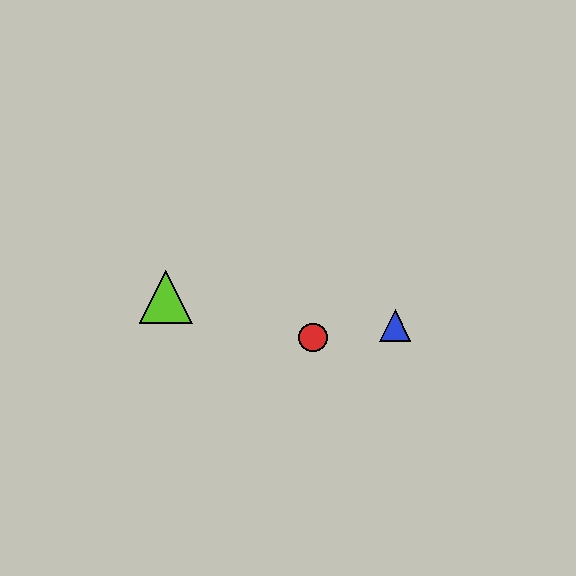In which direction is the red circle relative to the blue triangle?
The red circle is to the left of the blue triangle.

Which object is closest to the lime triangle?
The red circle is closest to the lime triangle.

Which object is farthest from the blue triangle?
The lime triangle is farthest from the blue triangle.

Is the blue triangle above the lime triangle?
No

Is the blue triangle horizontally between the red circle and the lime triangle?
No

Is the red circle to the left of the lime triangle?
No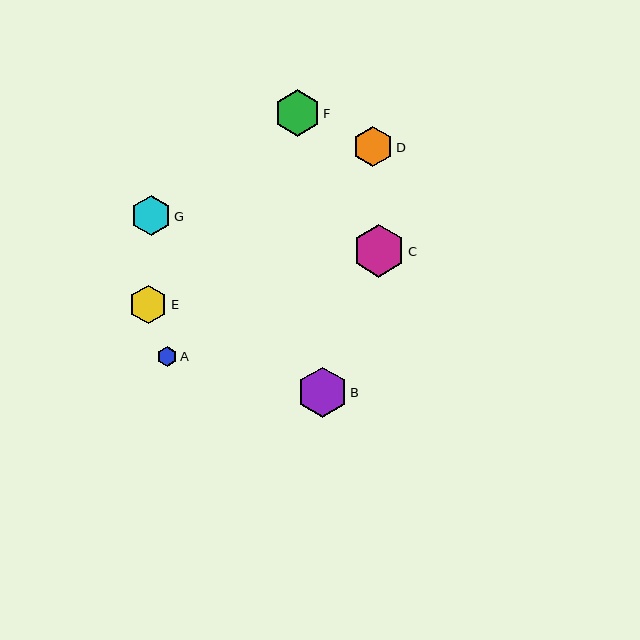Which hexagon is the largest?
Hexagon C is the largest with a size of approximately 52 pixels.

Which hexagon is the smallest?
Hexagon A is the smallest with a size of approximately 20 pixels.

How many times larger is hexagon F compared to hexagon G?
Hexagon F is approximately 1.2 times the size of hexagon G.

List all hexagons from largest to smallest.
From largest to smallest: C, B, F, D, G, E, A.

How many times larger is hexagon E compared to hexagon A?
Hexagon E is approximately 2.0 times the size of hexagon A.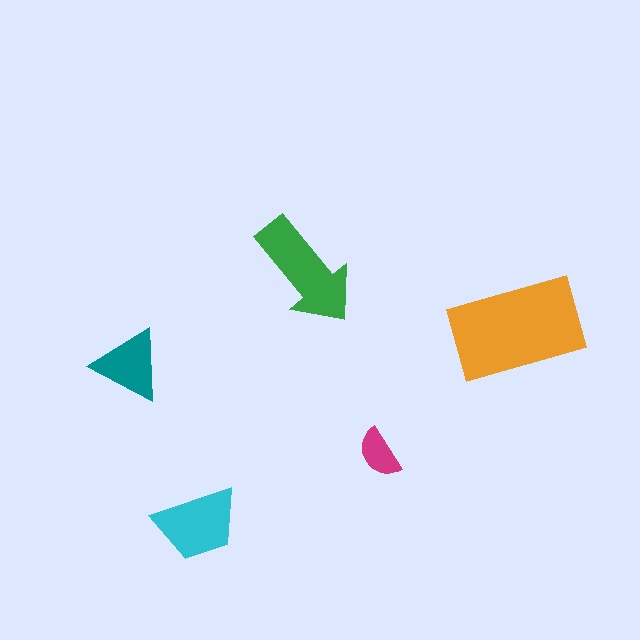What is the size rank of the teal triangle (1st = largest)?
4th.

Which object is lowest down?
The cyan trapezoid is bottommost.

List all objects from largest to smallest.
The orange rectangle, the green arrow, the cyan trapezoid, the teal triangle, the magenta semicircle.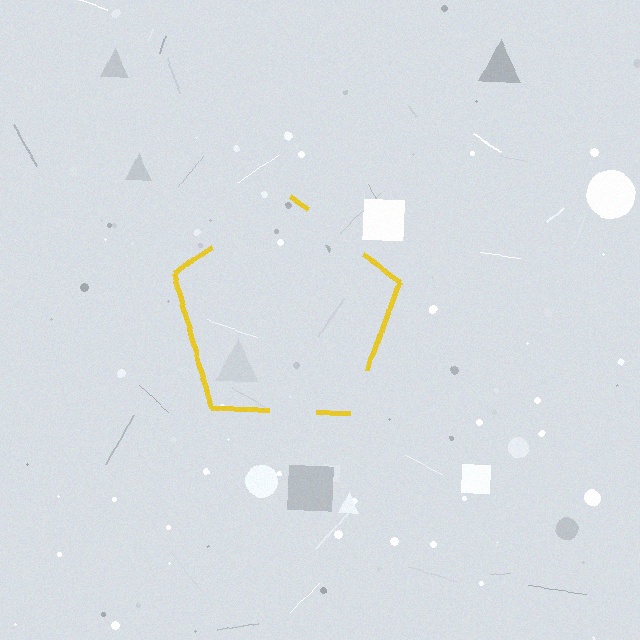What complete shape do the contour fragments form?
The contour fragments form a pentagon.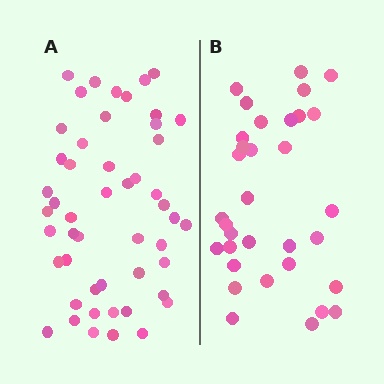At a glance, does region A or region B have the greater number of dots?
Region A (the left region) has more dots.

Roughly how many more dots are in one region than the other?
Region A has approximately 15 more dots than region B.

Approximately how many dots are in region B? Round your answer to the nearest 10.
About 30 dots. (The exact count is 33, which rounds to 30.)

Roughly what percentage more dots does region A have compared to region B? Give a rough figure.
About 50% more.